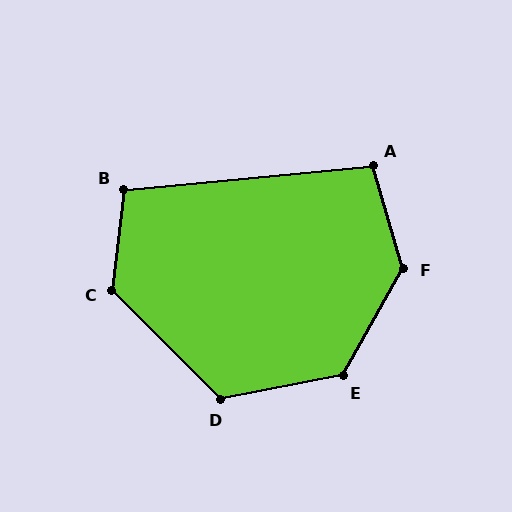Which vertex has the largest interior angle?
F, at approximately 134 degrees.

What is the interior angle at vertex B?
Approximately 102 degrees (obtuse).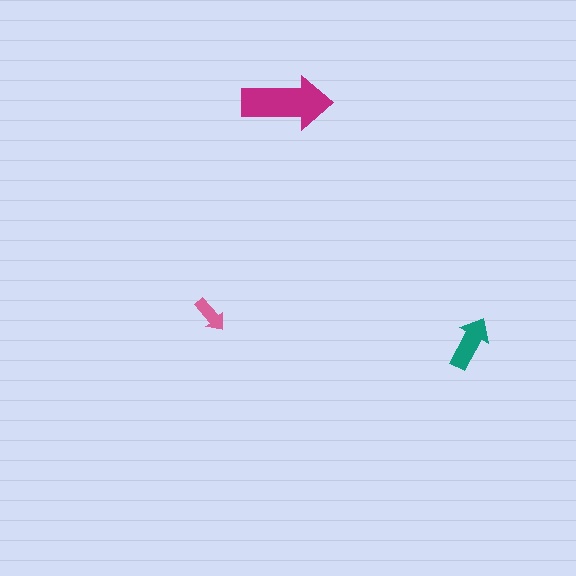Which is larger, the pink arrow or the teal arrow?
The teal one.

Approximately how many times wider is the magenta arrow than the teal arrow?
About 1.5 times wider.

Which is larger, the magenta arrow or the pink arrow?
The magenta one.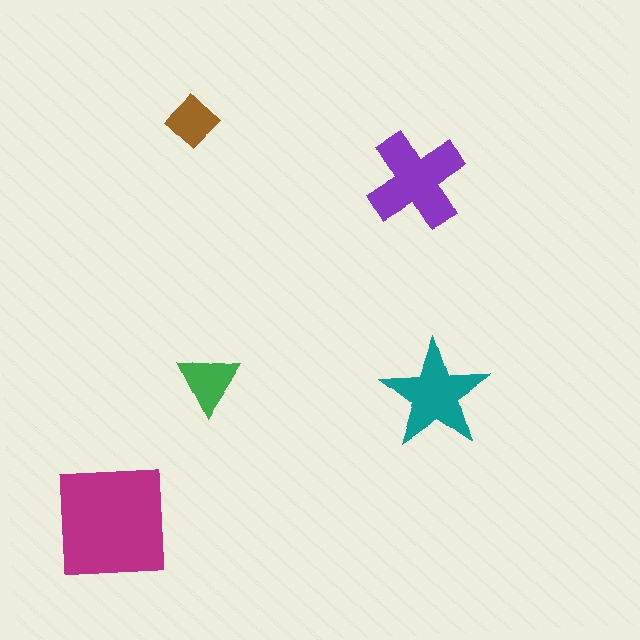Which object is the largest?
The magenta square.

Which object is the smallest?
The brown diamond.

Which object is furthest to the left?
The magenta square is leftmost.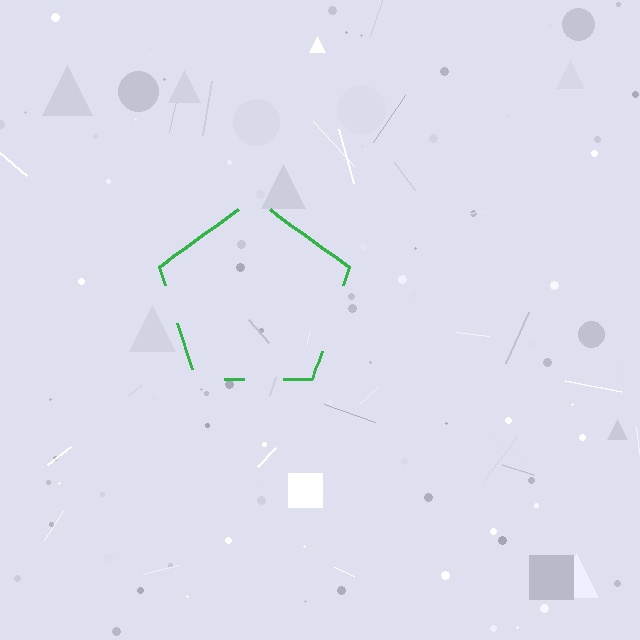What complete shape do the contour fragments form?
The contour fragments form a pentagon.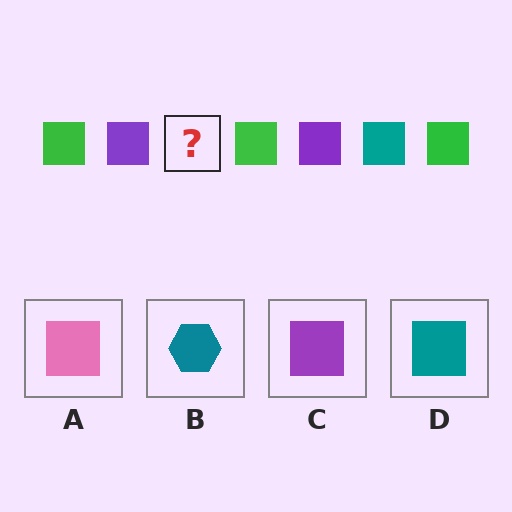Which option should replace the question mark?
Option D.